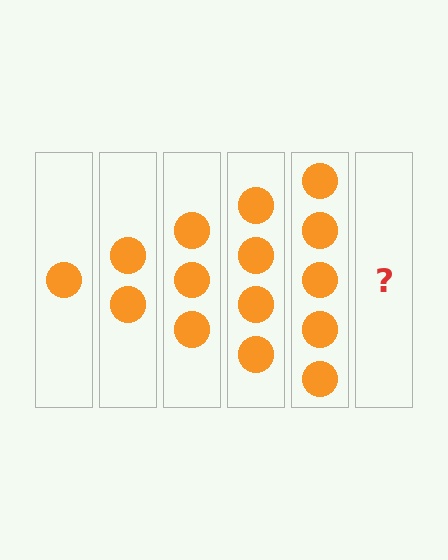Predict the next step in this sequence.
The next step is 6 circles.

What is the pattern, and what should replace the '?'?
The pattern is that each step adds one more circle. The '?' should be 6 circles.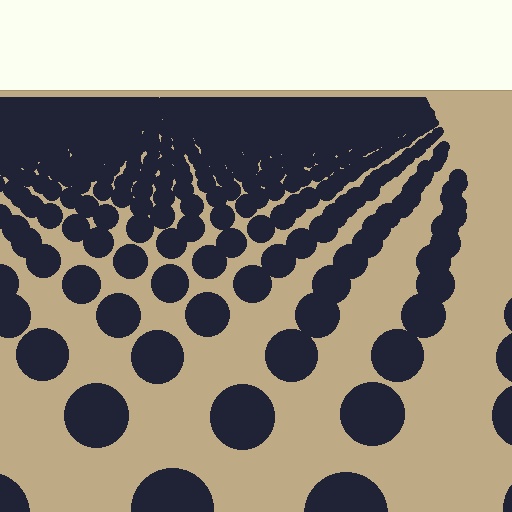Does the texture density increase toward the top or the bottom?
Density increases toward the top.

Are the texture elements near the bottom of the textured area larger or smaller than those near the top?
Larger. Near the bottom, elements are closer to the viewer and appear at a bigger on-screen size.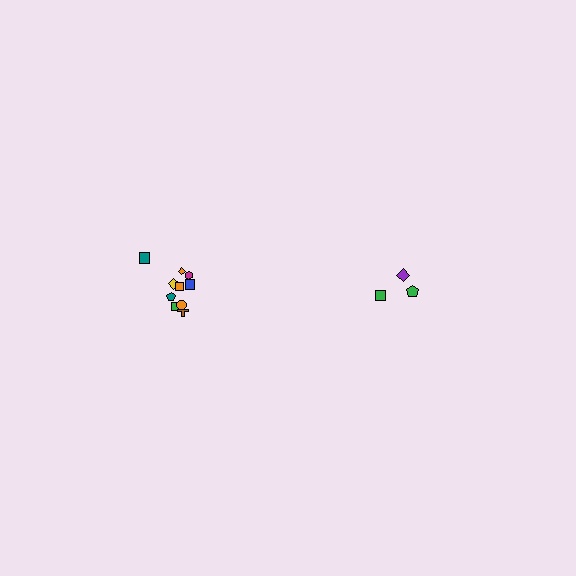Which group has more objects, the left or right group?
The left group.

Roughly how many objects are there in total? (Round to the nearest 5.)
Roughly 15 objects in total.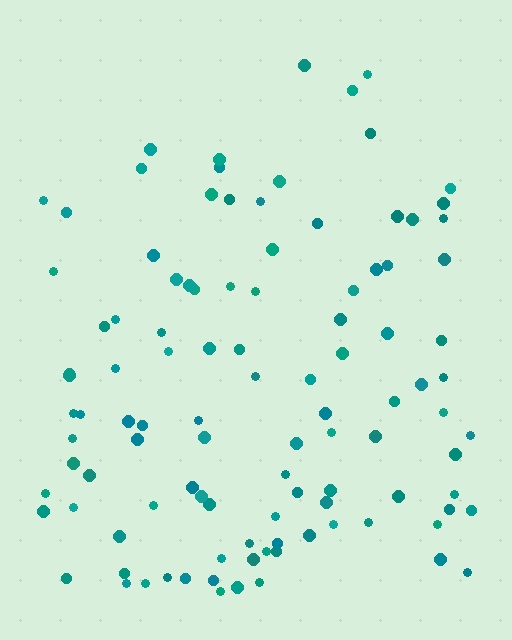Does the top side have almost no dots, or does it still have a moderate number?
Still a moderate number, just noticeably fewer than the bottom.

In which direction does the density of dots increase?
From top to bottom, with the bottom side densest.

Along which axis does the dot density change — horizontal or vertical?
Vertical.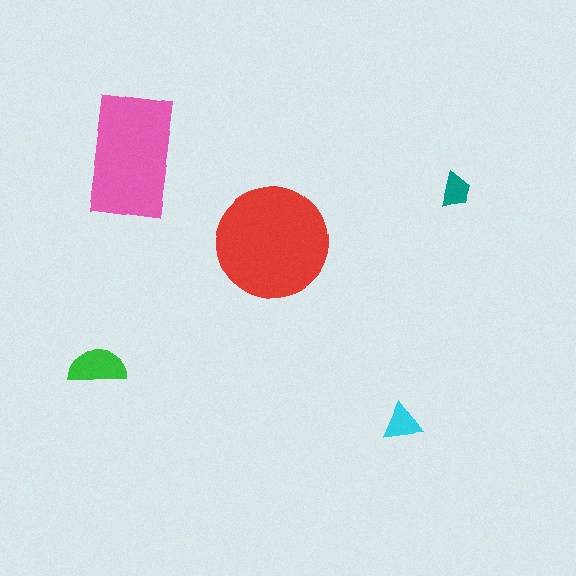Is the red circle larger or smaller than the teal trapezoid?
Larger.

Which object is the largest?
The red circle.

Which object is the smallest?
The teal trapezoid.